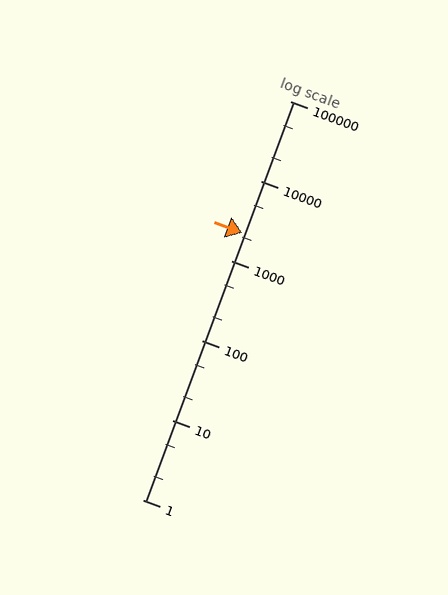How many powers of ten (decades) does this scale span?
The scale spans 5 decades, from 1 to 100000.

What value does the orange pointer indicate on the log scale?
The pointer indicates approximately 2200.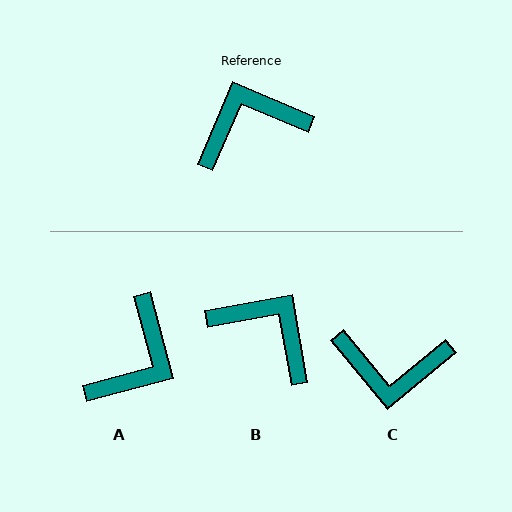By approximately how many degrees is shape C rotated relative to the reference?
Approximately 152 degrees counter-clockwise.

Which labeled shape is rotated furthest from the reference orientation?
C, about 152 degrees away.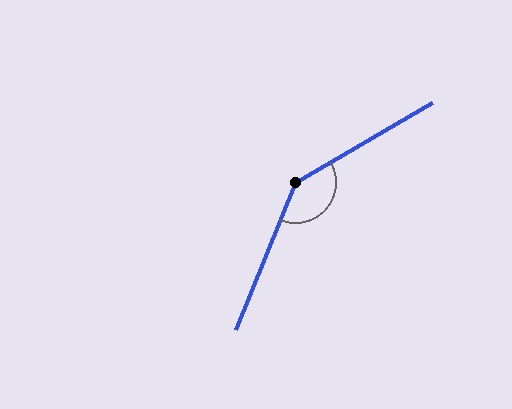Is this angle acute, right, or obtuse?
It is obtuse.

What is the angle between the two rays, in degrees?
Approximately 143 degrees.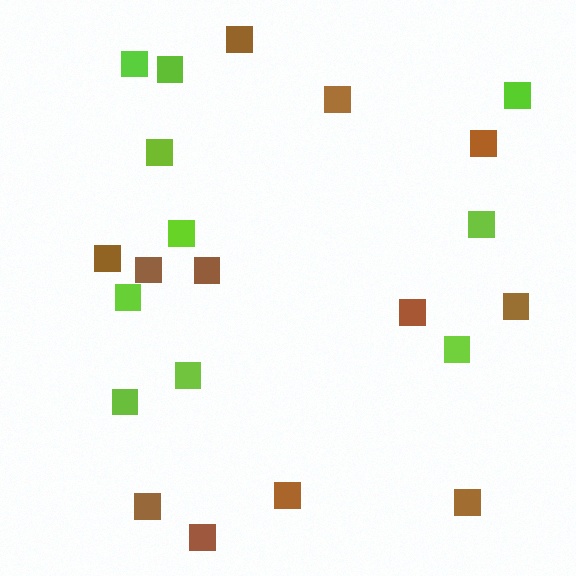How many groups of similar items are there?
There are 2 groups: one group of brown squares (12) and one group of lime squares (10).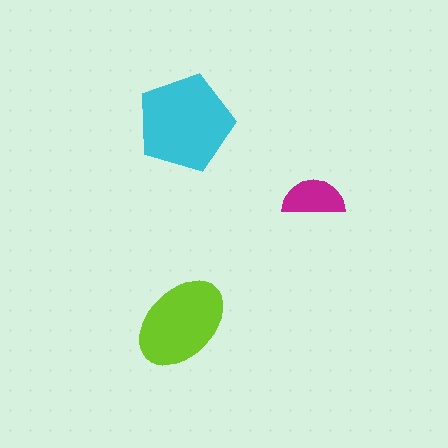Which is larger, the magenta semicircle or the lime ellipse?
The lime ellipse.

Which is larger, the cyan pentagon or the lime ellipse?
The cyan pentagon.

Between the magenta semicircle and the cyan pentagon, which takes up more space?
The cyan pentagon.